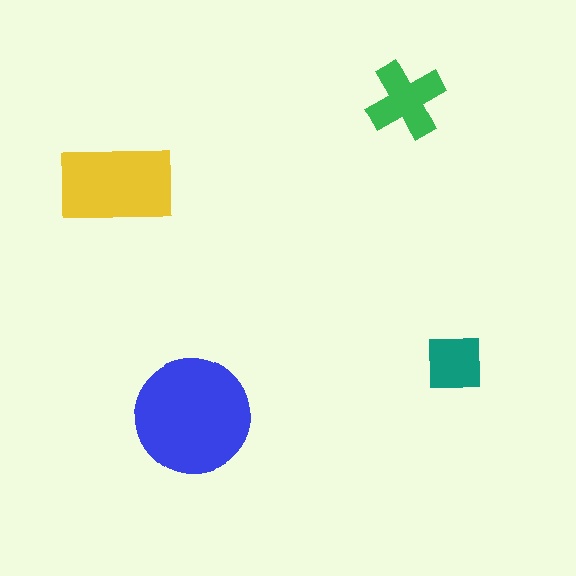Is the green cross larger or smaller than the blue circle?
Smaller.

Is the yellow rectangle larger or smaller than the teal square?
Larger.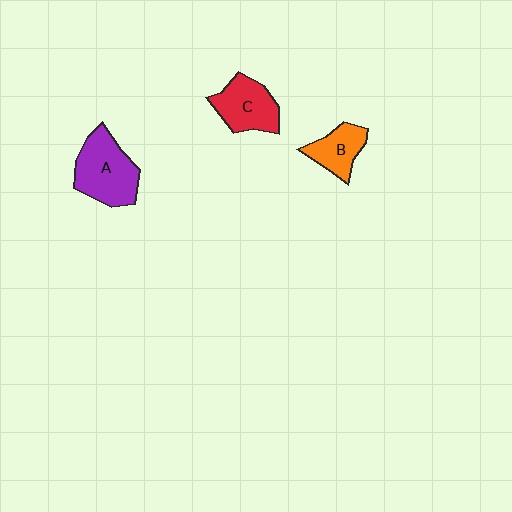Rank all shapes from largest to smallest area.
From largest to smallest: A (purple), C (red), B (orange).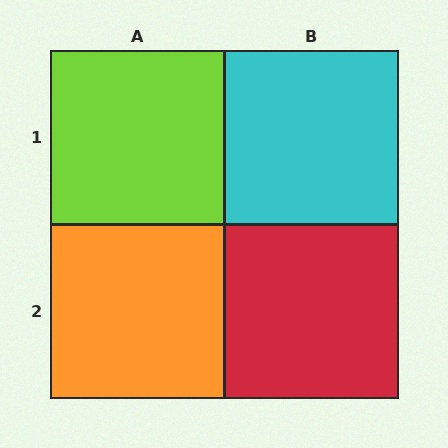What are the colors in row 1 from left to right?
Lime, cyan.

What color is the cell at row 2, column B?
Red.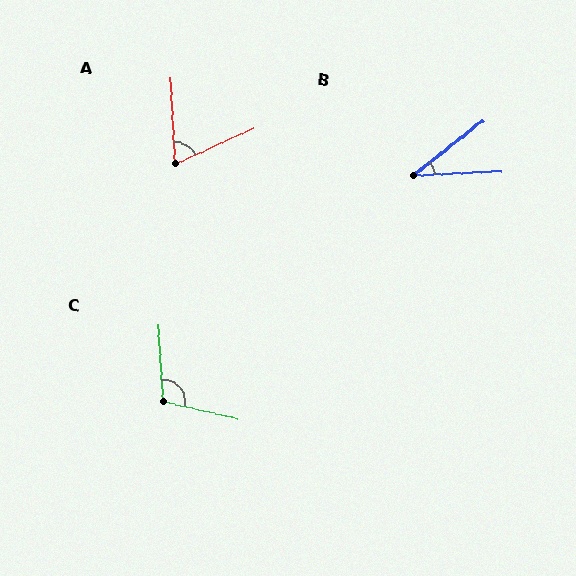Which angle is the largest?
C, at approximately 106 degrees.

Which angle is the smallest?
B, at approximately 36 degrees.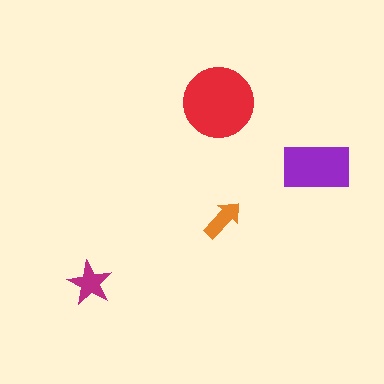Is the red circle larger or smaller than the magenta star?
Larger.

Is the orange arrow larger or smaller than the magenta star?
Smaller.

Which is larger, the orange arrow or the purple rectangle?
The purple rectangle.